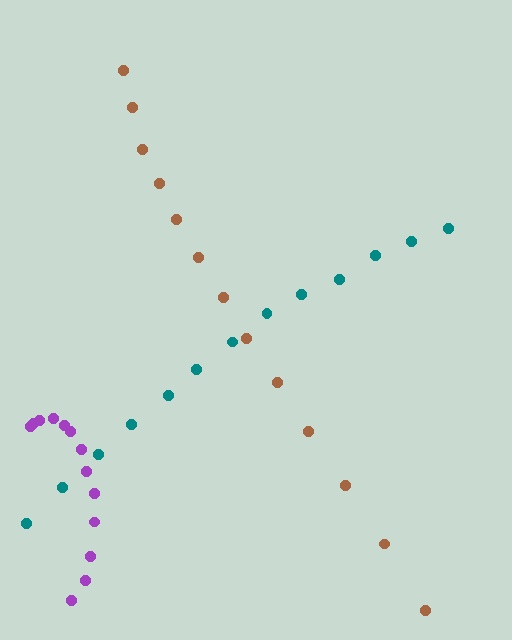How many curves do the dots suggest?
There are 3 distinct paths.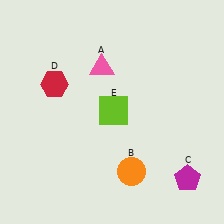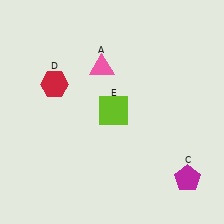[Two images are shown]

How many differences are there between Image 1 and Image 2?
There is 1 difference between the two images.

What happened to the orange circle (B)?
The orange circle (B) was removed in Image 2. It was in the bottom-right area of Image 1.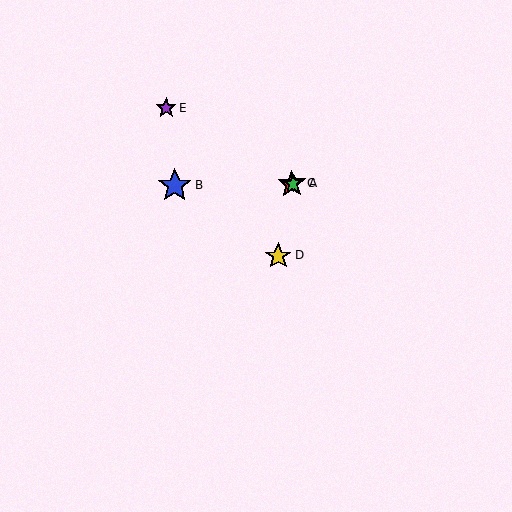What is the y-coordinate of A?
Object A is at y≈184.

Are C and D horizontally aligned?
No, C is at y≈184 and D is at y≈256.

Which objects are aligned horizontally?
Objects A, B, C are aligned horizontally.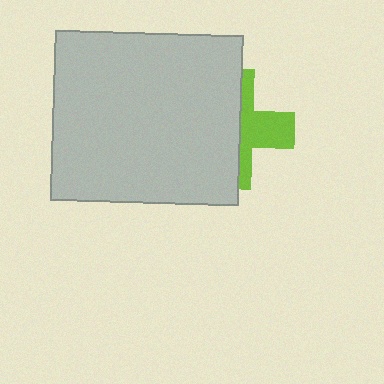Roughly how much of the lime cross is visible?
A small part of it is visible (roughly 39%).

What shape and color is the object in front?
The object in front is a light gray rectangle.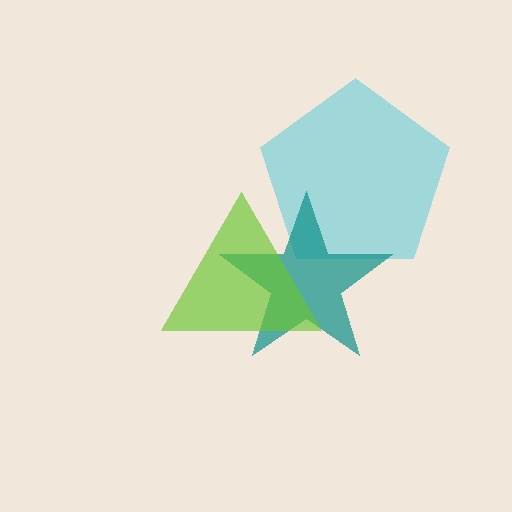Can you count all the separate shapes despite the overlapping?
Yes, there are 3 separate shapes.